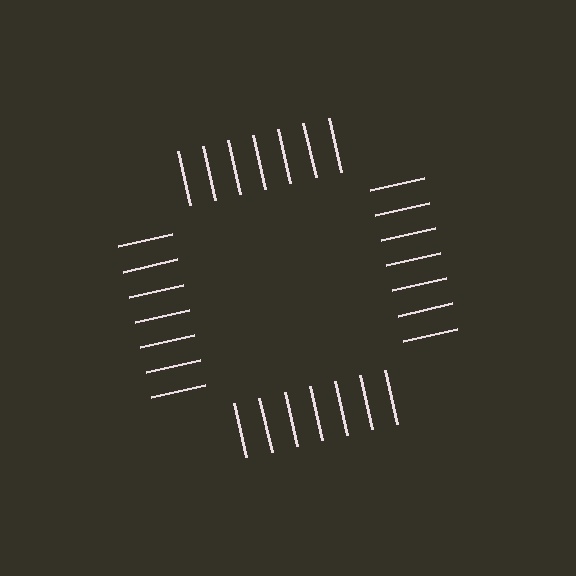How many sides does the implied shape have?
4 sides — the line-ends trace a square.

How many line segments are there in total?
28 — 7 along each of the 4 edges.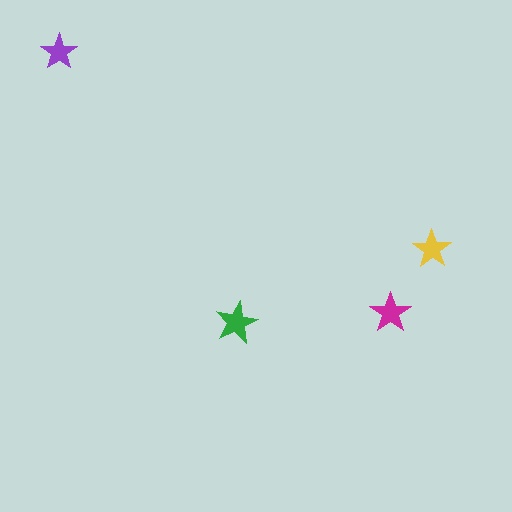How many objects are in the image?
There are 4 objects in the image.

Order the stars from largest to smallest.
the green one, the magenta one, the yellow one, the purple one.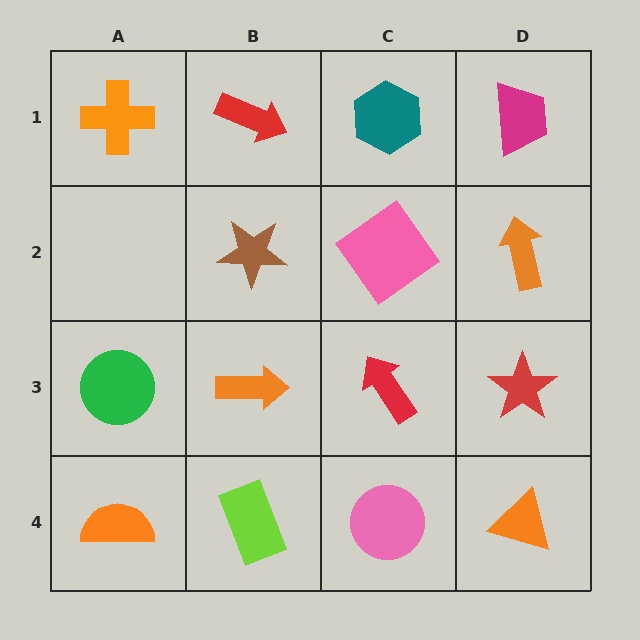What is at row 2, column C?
A pink diamond.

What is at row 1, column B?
A red arrow.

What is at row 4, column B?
A lime rectangle.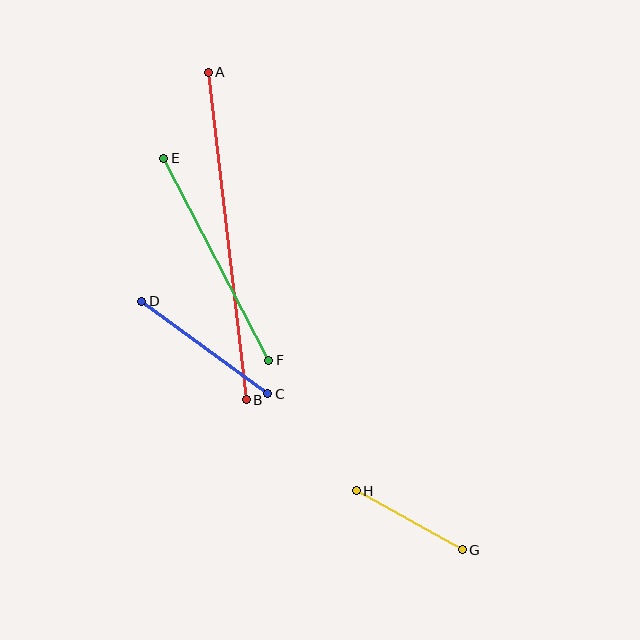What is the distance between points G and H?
The distance is approximately 121 pixels.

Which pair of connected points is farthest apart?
Points A and B are farthest apart.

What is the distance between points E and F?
The distance is approximately 228 pixels.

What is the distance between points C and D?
The distance is approximately 156 pixels.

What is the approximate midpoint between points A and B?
The midpoint is at approximately (227, 236) pixels.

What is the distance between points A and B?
The distance is approximately 330 pixels.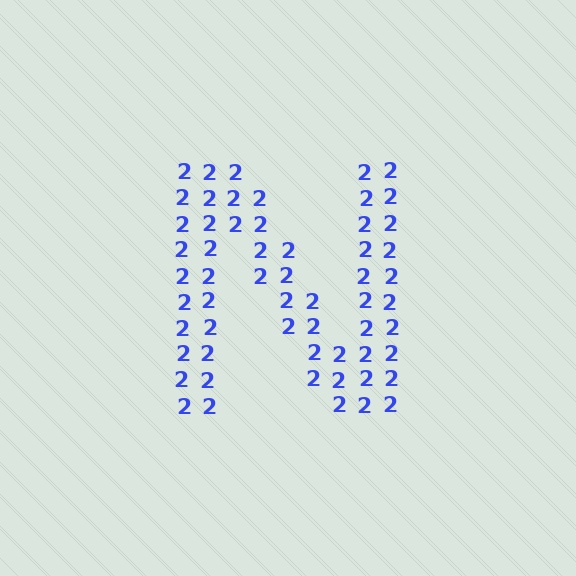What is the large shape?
The large shape is the letter N.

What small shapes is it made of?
It is made of small digit 2's.